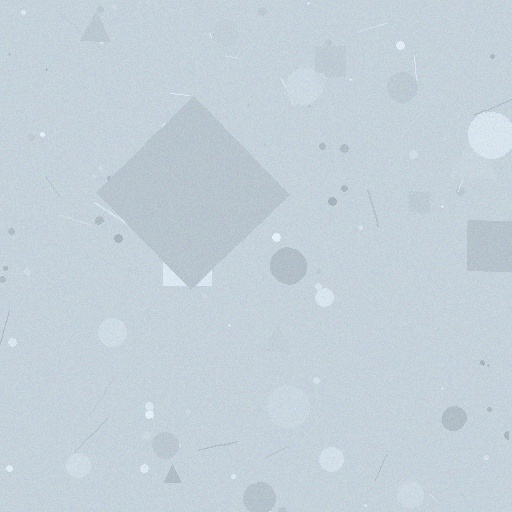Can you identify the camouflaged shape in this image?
The camouflaged shape is a diamond.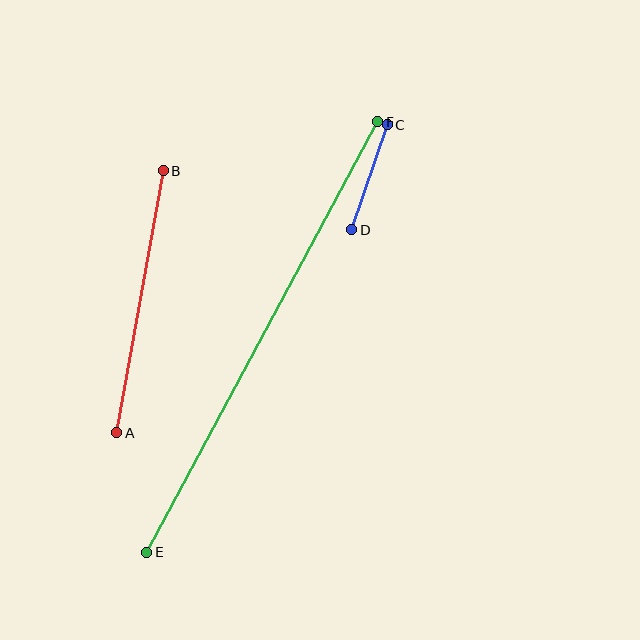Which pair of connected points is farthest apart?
Points E and F are farthest apart.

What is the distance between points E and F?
The distance is approximately 488 pixels.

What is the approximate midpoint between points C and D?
The midpoint is at approximately (370, 177) pixels.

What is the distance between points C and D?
The distance is approximately 111 pixels.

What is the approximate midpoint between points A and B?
The midpoint is at approximately (140, 302) pixels.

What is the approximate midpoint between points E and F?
The midpoint is at approximately (262, 337) pixels.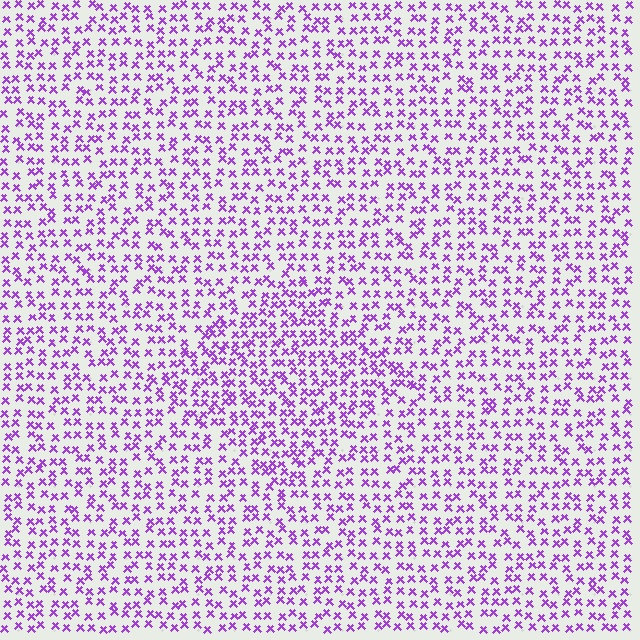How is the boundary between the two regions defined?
The boundary is defined by a change in element density (approximately 1.4x ratio). All elements are the same color, size, and shape.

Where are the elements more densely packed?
The elements are more densely packed inside the diamond boundary.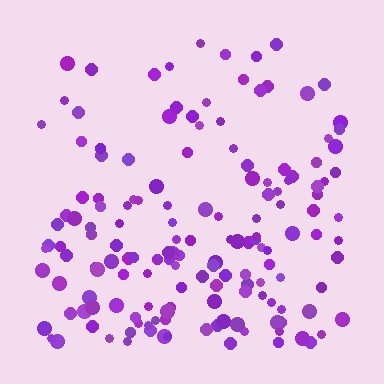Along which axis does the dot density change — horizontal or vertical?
Vertical.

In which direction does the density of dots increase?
From top to bottom, with the bottom side densest.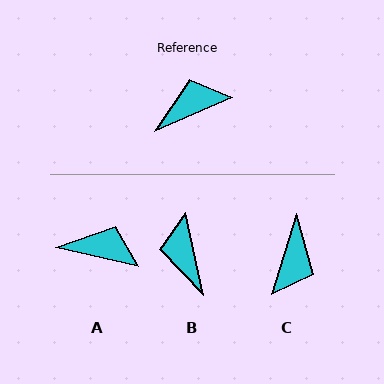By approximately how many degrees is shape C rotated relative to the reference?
Approximately 131 degrees clockwise.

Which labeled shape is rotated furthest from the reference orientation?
C, about 131 degrees away.